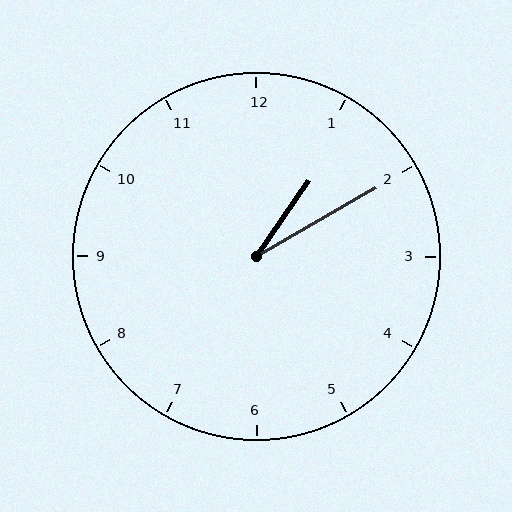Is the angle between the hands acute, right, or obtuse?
It is acute.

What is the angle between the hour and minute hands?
Approximately 25 degrees.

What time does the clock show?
1:10.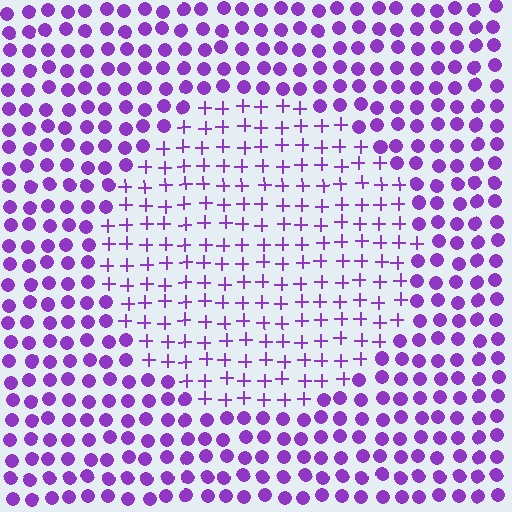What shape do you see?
I see a circle.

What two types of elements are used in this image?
The image uses plus signs inside the circle region and circles outside it.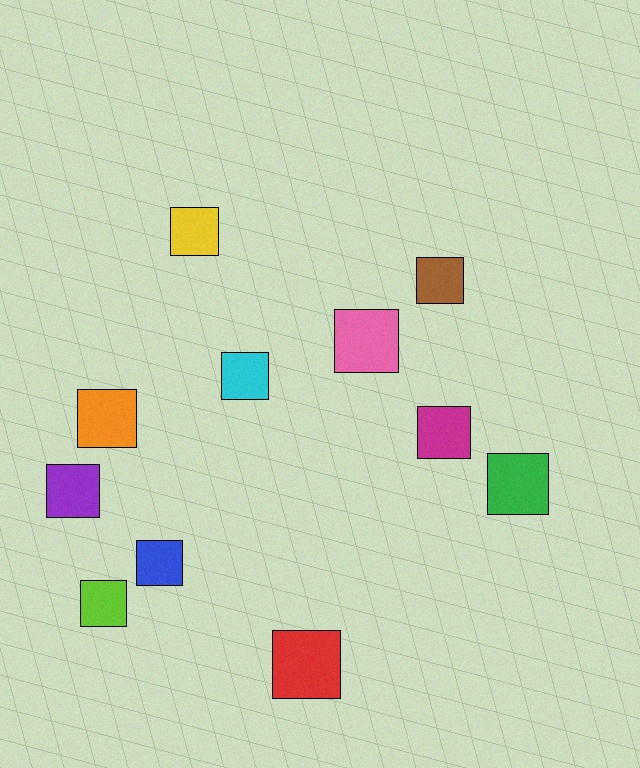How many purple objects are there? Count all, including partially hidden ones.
There is 1 purple object.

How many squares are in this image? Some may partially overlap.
There are 11 squares.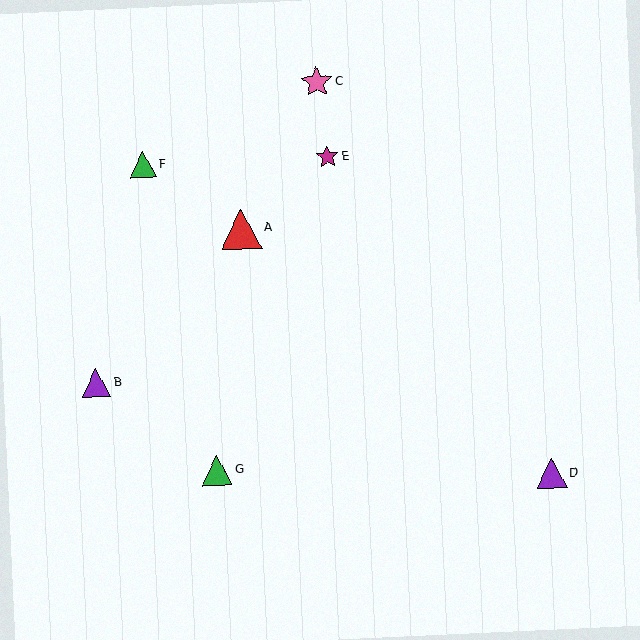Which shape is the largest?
The red triangle (labeled A) is the largest.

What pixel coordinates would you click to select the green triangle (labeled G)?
Click at (217, 470) to select the green triangle G.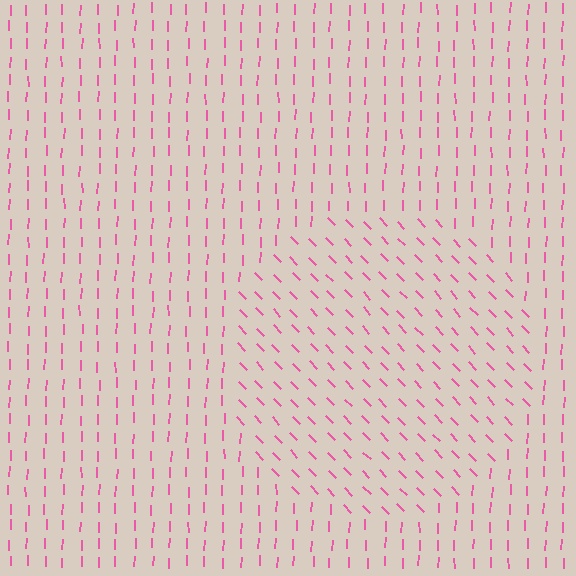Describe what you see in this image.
The image is filled with small pink line segments. A circle region in the image has lines oriented differently from the surrounding lines, creating a visible texture boundary.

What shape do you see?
I see a circle.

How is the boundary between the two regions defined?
The boundary is defined purely by a change in line orientation (approximately 45 degrees difference). All lines are the same color and thickness.